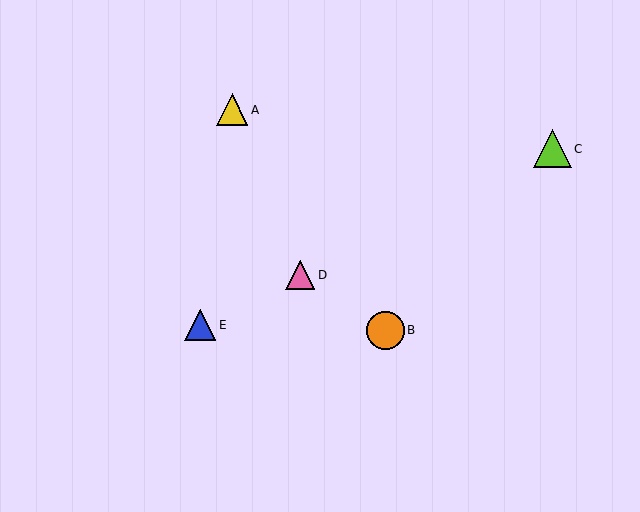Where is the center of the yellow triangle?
The center of the yellow triangle is at (232, 110).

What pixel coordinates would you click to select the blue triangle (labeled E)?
Click at (200, 325) to select the blue triangle E.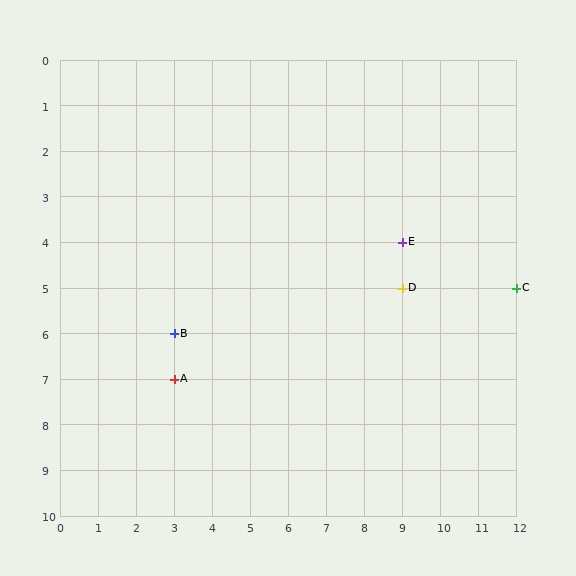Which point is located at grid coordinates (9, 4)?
Point E is at (9, 4).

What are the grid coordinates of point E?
Point E is at grid coordinates (9, 4).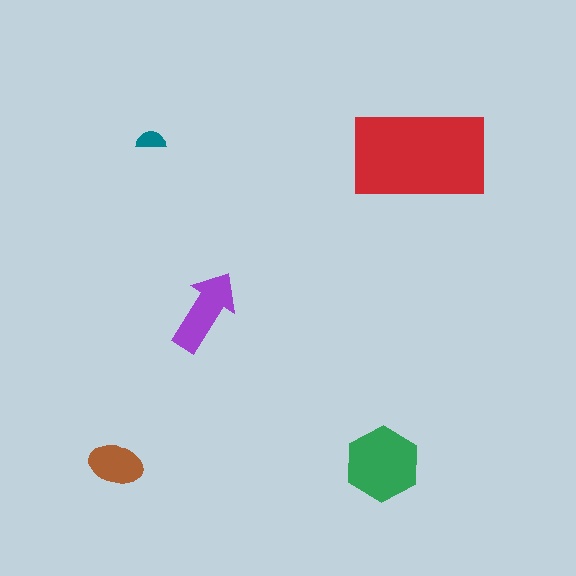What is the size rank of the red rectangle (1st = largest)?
1st.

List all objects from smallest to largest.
The teal semicircle, the brown ellipse, the purple arrow, the green hexagon, the red rectangle.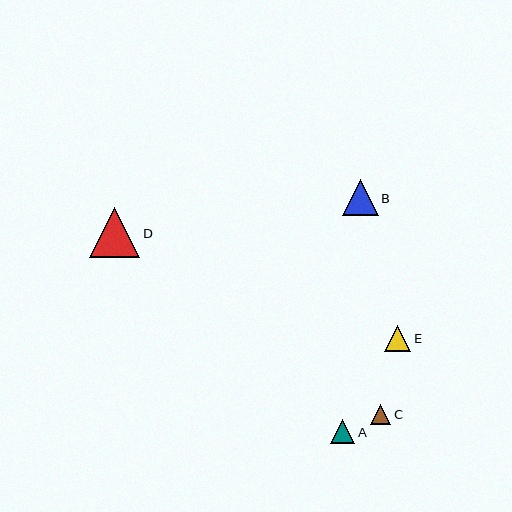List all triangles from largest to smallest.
From largest to smallest: D, B, E, A, C.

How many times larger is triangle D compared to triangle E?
Triangle D is approximately 1.9 times the size of triangle E.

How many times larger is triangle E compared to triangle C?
Triangle E is approximately 1.3 times the size of triangle C.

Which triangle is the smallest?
Triangle C is the smallest with a size of approximately 20 pixels.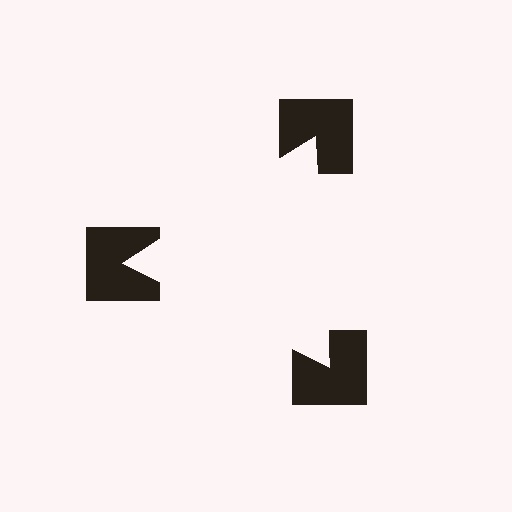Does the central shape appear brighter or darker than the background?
It typically appears slightly brighter than the background, even though no actual brightness change is drawn.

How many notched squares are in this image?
There are 3 — one at each vertex of the illusory triangle.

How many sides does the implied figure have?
3 sides.